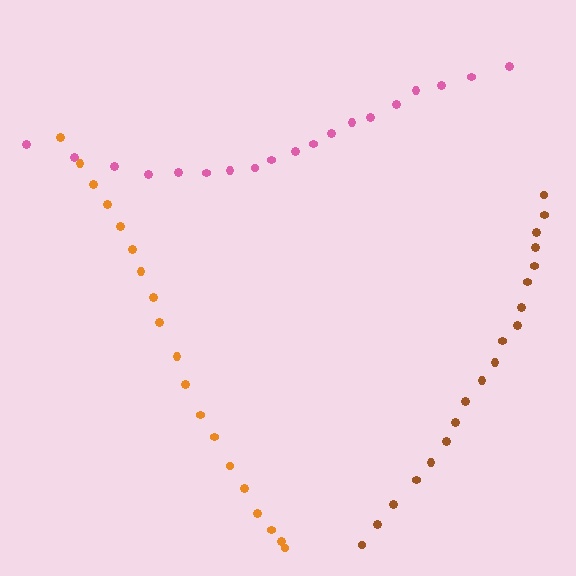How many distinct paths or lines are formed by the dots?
There are 3 distinct paths.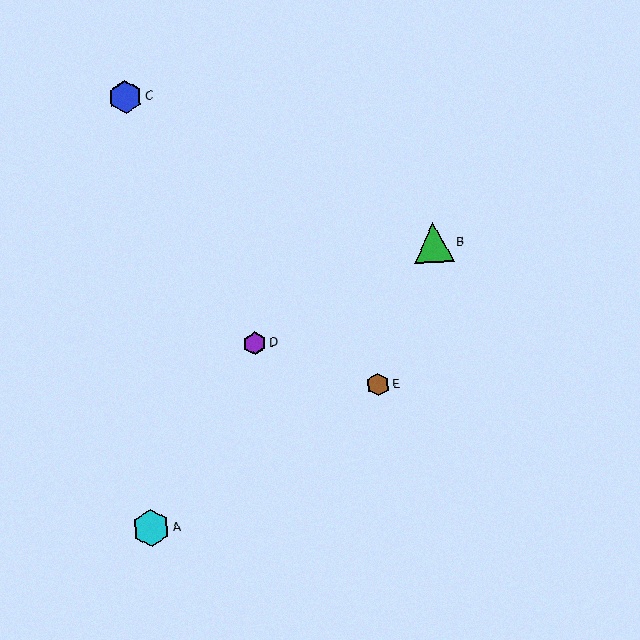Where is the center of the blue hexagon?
The center of the blue hexagon is at (125, 97).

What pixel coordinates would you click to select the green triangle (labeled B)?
Click at (433, 243) to select the green triangle B.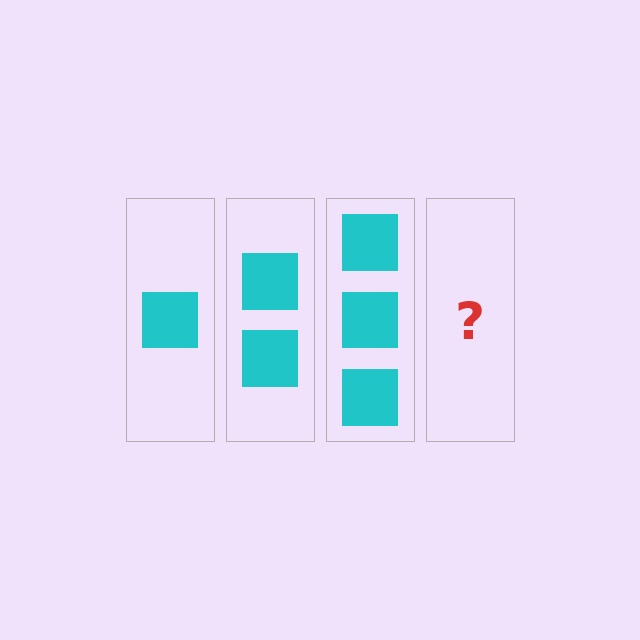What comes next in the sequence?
The next element should be 4 squares.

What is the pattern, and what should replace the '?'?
The pattern is that each step adds one more square. The '?' should be 4 squares.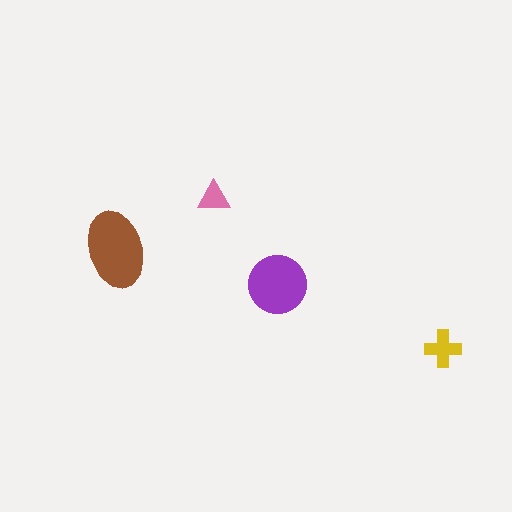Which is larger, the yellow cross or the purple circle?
The purple circle.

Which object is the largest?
The brown ellipse.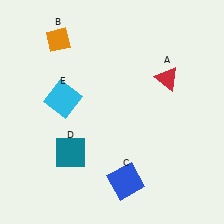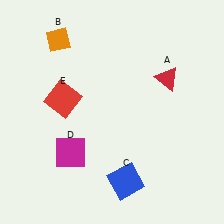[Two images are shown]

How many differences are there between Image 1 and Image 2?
There are 2 differences between the two images.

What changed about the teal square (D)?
In Image 1, D is teal. In Image 2, it changed to magenta.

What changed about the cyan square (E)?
In Image 1, E is cyan. In Image 2, it changed to red.